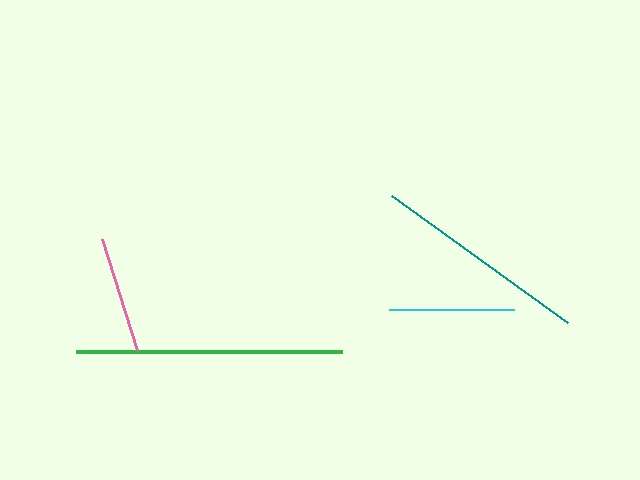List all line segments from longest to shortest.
From longest to shortest: green, teal, cyan, pink.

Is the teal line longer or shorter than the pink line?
The teal line is longer than the pink line.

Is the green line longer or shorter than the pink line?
The green line is longer than the pink line.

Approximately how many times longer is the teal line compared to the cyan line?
The teal line is approximately 1.7 times the length of the cyan line.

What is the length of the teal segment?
The teal segment is approximately 217 pixels long.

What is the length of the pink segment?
The pink segment is approximately 116 pixels long.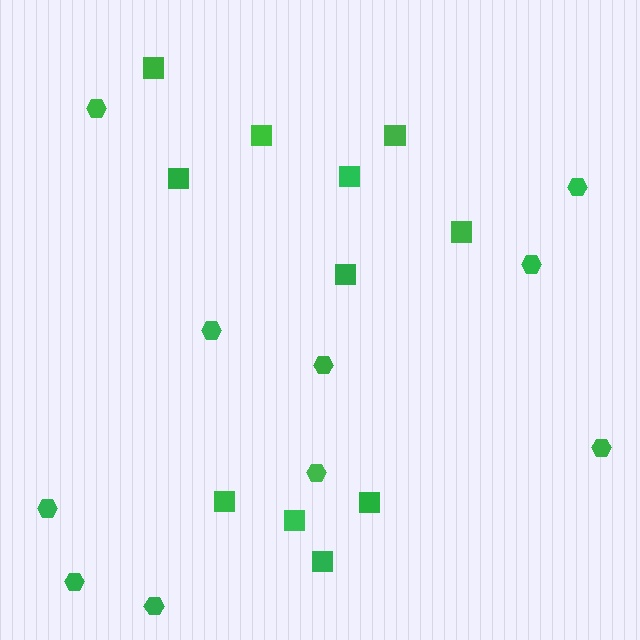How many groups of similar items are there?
There are 2 groups: one group of hexagons (10) and one group of squares (11).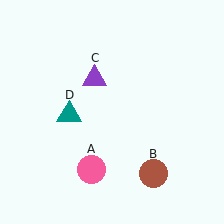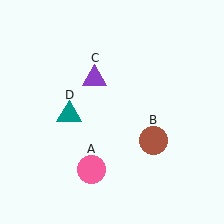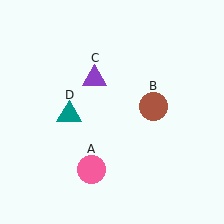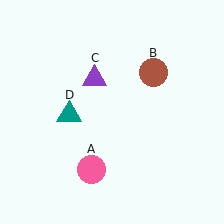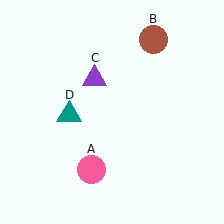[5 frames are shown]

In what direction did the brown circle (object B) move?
The brown circle (object B) moved up.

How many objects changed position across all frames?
1 object changed position: brown circle (object B).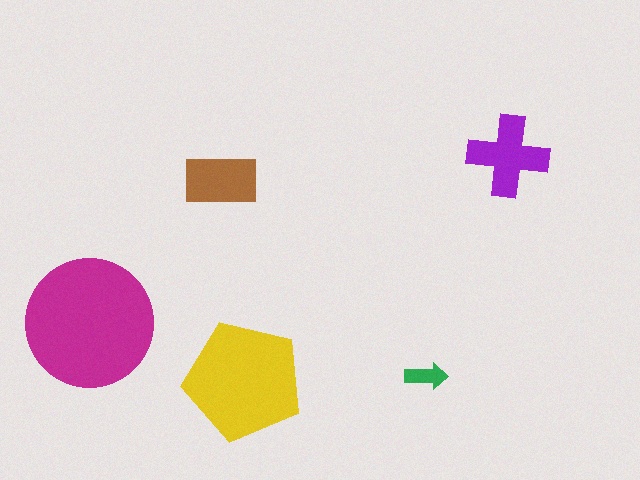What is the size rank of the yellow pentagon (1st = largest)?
2nd.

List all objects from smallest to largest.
The green arrow, the brown rectangle, the purple cross, the yellow pentagon, the magenta circle.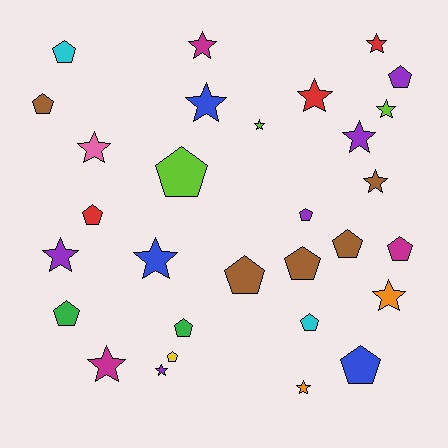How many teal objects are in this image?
There are no teal objects.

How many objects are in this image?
There are 30 objects.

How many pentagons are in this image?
There are 15 pentagons.